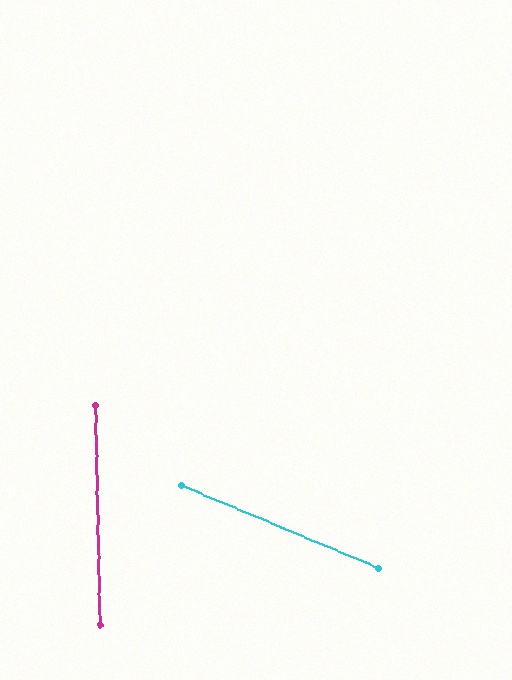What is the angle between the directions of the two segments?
Approximately 66 degrees.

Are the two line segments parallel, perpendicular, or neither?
Neither parallel nor perpendicular — they differ by about 66°.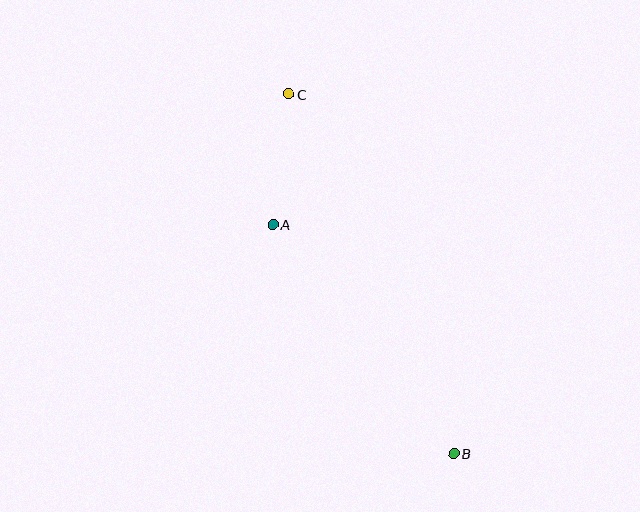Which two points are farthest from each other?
Points B and C are farthest from each other.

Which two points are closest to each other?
Points A and C are closest to each other.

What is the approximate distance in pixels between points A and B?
The distance between A and B is approximately 292 pixels.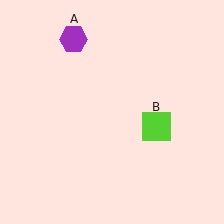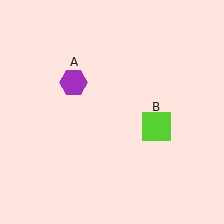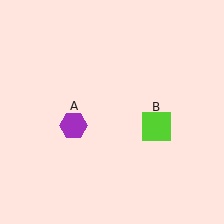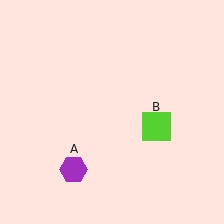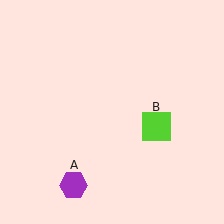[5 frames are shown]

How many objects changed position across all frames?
1 object changed position: purple hexagon (object A).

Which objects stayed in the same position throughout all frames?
Lime square (object B) remained stationary.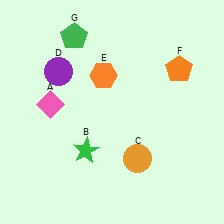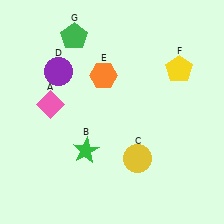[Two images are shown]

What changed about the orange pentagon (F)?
In Image 1, F is orange. In Image 2, it changed to yellow.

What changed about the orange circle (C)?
In Image 1, C is orange. In Image 2, it changed to yellow.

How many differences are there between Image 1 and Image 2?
There are 2 differences between the two images.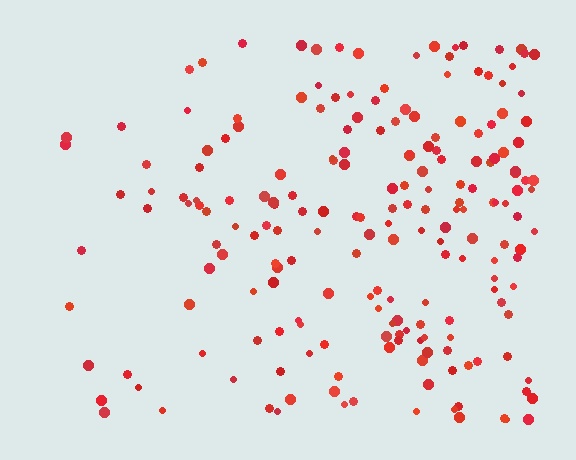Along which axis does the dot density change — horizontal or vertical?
Horizontal.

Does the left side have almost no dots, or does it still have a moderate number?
Still a moderate number, just noticeably fewer than the right.